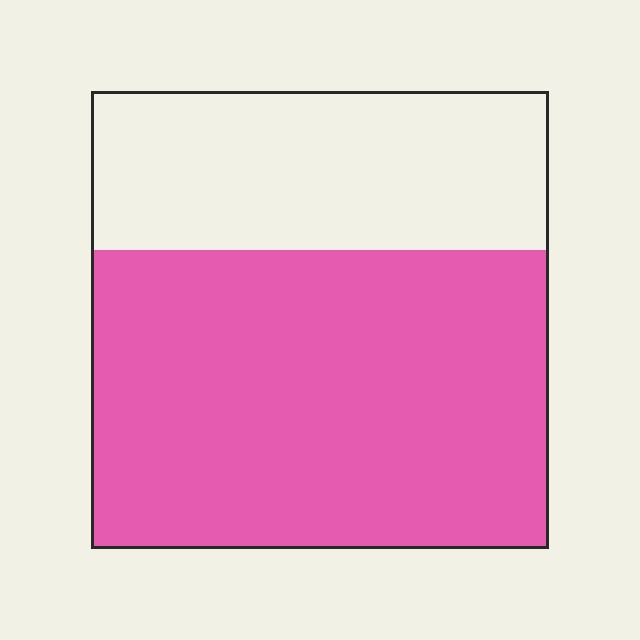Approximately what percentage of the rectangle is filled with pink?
Approximately 65%.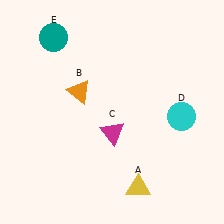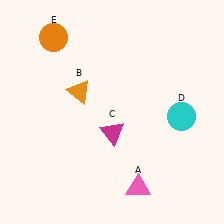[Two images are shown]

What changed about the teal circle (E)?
In Image 1, E is teal. In Image 2, it changed to orange.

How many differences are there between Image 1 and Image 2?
There are 2 differences between the two images.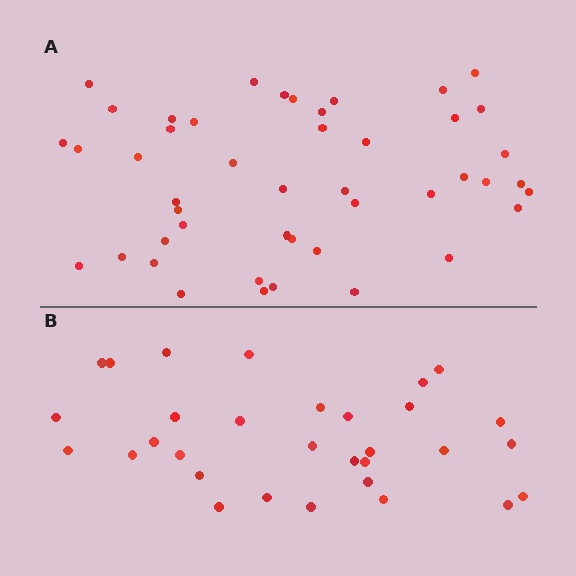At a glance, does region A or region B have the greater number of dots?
Region A (the top region) has more dots.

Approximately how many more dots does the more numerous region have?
Region A has approximately 15 more dots than region B.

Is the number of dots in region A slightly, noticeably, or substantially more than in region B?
Region A has substantially more. The ratio is roughly 1.5 to 1.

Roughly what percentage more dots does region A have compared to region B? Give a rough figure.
About 50% more.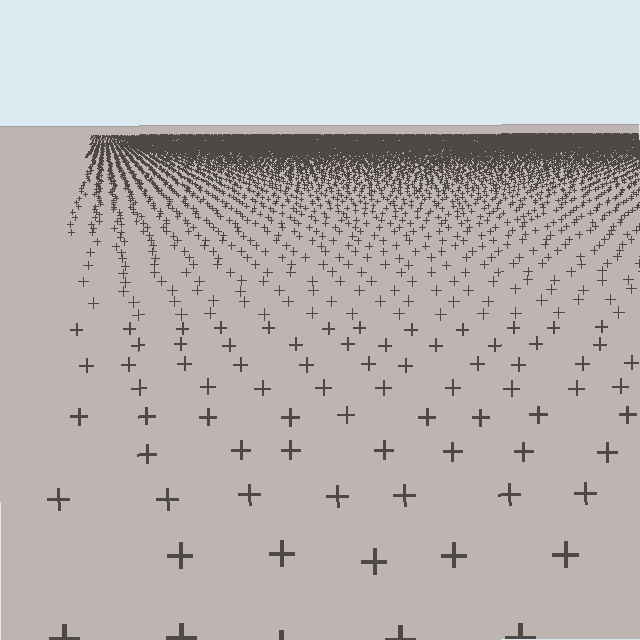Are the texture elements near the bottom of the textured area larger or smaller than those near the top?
Larger. Near the bottom, elements are closer to the viewer and appear at a bigger on-screen size.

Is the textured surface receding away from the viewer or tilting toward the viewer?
The surface is receding away from the viewer. Texture elements get smaller and denser toward the top.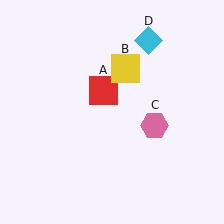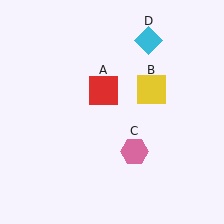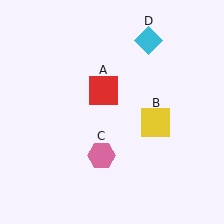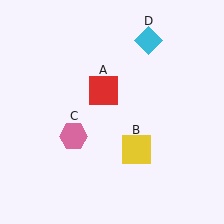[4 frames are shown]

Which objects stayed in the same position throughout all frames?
Red square (object A) and cyan diamond (object D) remained stationary.